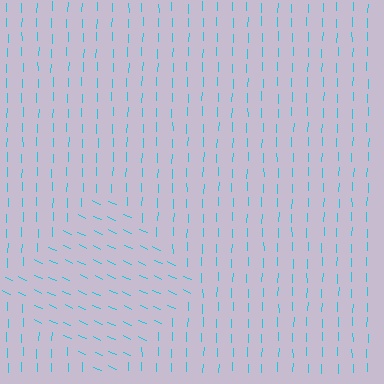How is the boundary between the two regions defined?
The boundary is defined purely by a change in line orientation (approximately 67 degrees difference). All lines are the same color and thickness.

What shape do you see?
I see a diamond.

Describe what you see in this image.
The image is filled with small cyan line segments. A diamond region in the image has lines oriented differently from the surrounding lines, creating a visible texture boundary.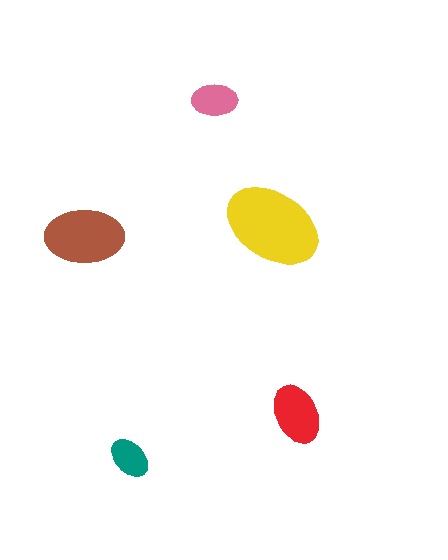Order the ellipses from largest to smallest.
the yellow one, the brown one, the red one, the pink one, the teal one.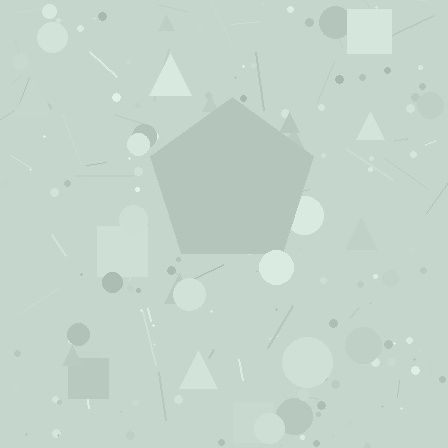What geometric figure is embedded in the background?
A pentagon is embedded in the background.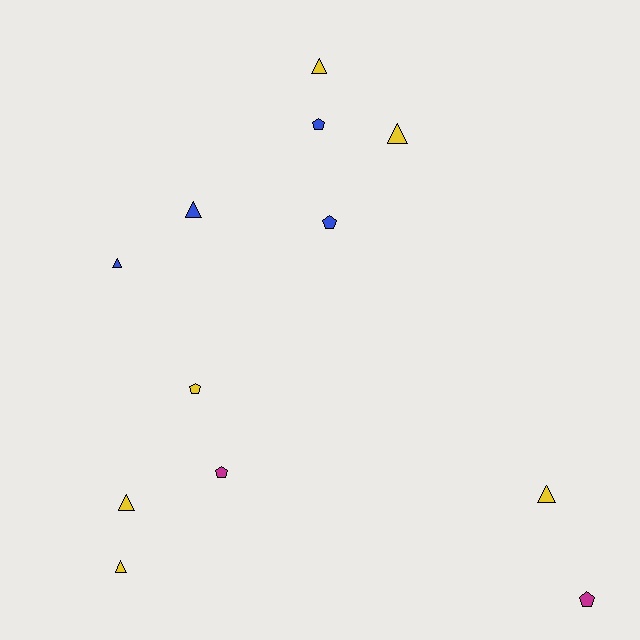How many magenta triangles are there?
There are no magenta triangles.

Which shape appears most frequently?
Triangle, with 7 objects.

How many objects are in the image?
There are 12 objects.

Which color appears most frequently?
Yellow, with 6 objects.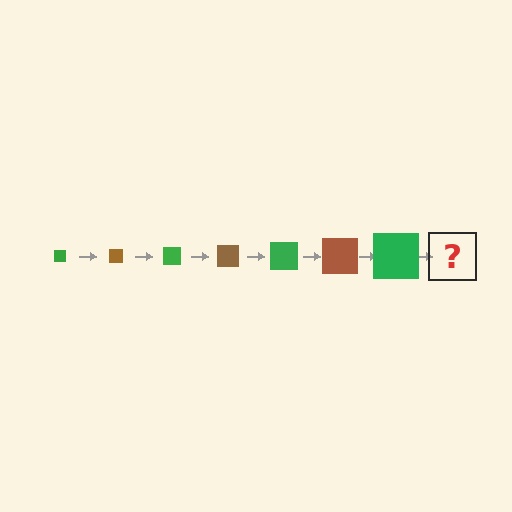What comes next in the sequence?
The next element should be a brown square, larger than the previous one.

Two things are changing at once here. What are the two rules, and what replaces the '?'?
The two rules are that the square grows larger each step and the color cycles through green and brown. The '?' should be a brown square, larger than the previous one.